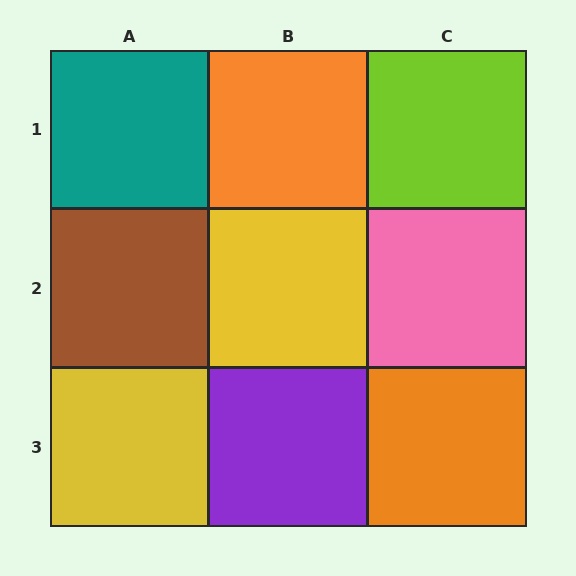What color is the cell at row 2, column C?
Pink.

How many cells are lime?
1 cell is lime.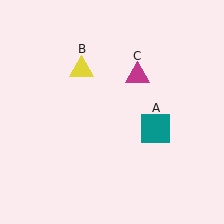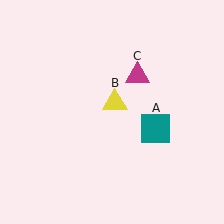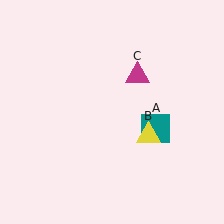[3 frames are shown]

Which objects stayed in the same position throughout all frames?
Teal square (object A) and magenta triangle (object C) remained stationary.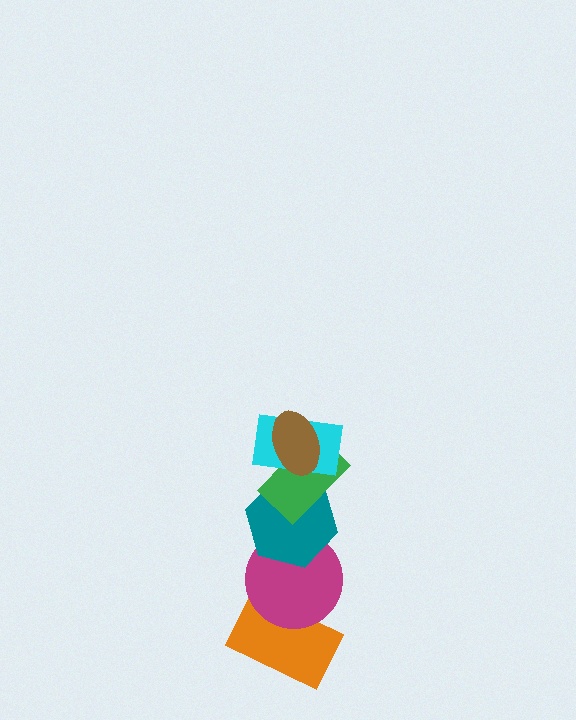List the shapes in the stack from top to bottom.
From top to bottom: the brown ellipse, the cyan rectangle, the green rectangle, the teal hexagon, the magenta circle, the orange rectangle.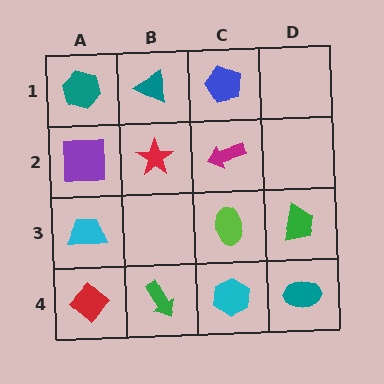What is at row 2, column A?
A purple square.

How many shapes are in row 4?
4 shapes.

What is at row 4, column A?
A red diamond.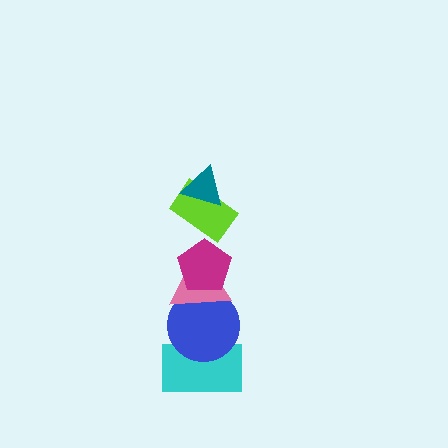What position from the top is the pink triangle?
The pink triangle is 4th from the top.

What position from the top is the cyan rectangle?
The cyan rectangle is 6th from the top.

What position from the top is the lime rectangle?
The lime rectangle is 2nd from the top.